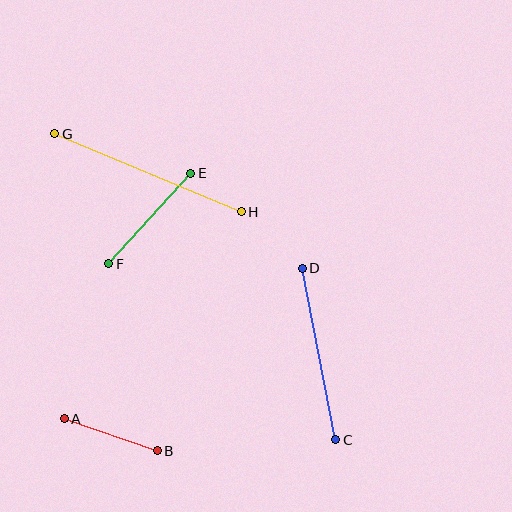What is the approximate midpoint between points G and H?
The midpoint is at approximately (148, 173) pixels.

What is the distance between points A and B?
The distance is approximately 98 pixels.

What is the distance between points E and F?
The distance is approximately 122 pixels.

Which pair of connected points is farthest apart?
Points G and H are farthest apart.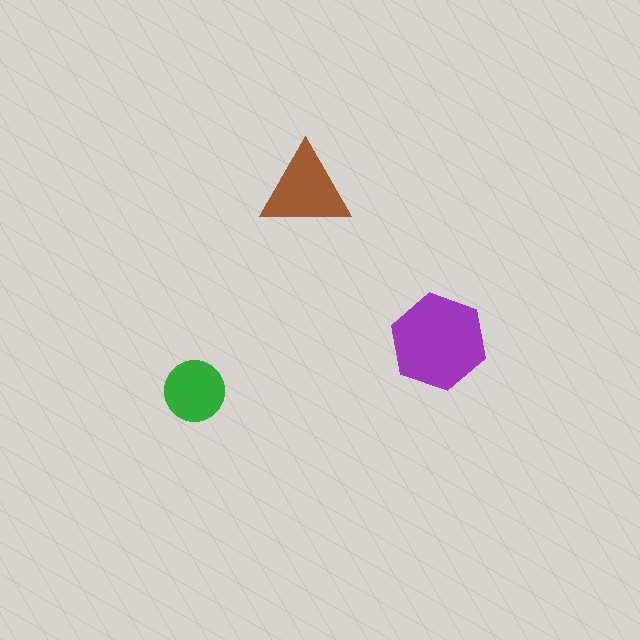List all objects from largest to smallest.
The purple hexagon, the brown triangle, the green circle.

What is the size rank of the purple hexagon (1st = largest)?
1st.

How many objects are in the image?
There are 3 objects in the image.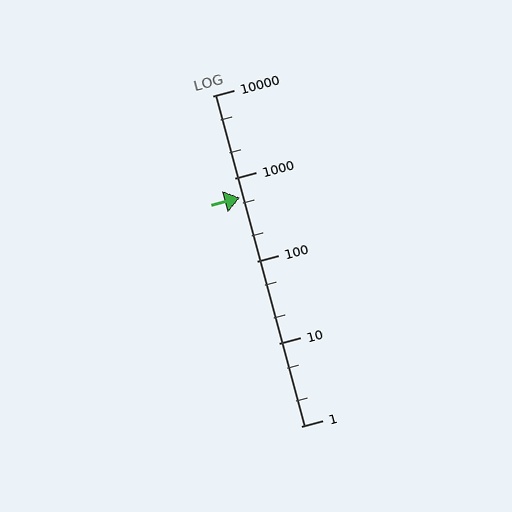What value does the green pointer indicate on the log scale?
The pointer indicates approximately 580.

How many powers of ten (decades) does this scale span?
The scale spans 4 decades, from 1 to 10000.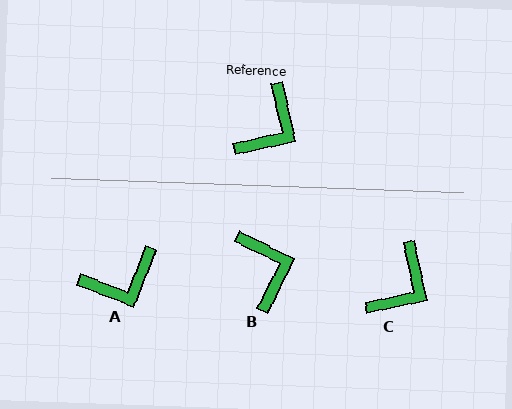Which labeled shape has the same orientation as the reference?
C.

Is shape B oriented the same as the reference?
No, it is off by about 51 degrees.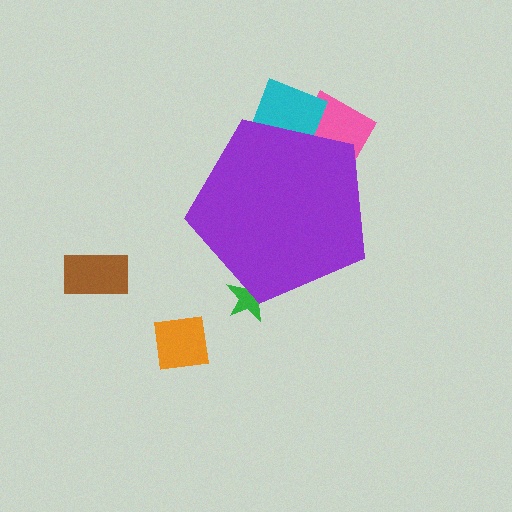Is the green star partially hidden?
Yes, the green star is partially hidden behind the purple pentagon.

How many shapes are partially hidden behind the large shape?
3 shapes are partially hidden.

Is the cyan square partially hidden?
Yes, the cyan square is partially hidden behind the purple pentagon.